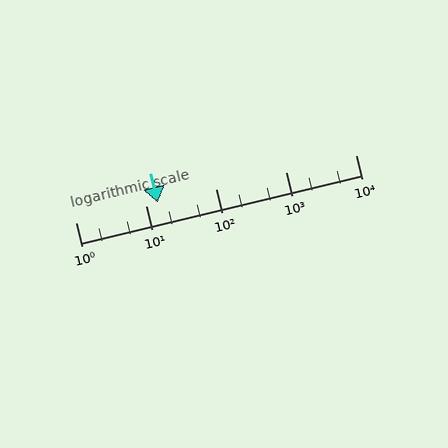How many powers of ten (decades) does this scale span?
The scale spans 4 decades, from 1 to 10000.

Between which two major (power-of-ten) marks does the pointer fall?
The pointer is between 10 and 100.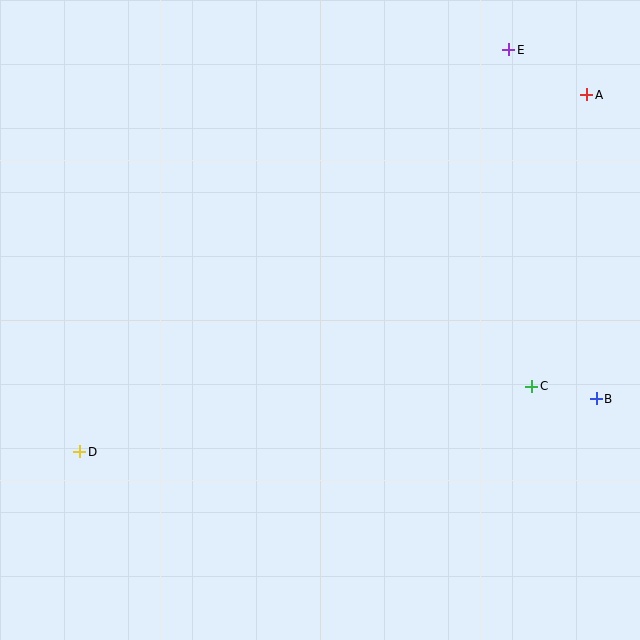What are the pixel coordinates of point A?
Point A is at (587, 95).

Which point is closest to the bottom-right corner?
Point B is closest to the bottom-right corner.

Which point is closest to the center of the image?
Point C at (532, 386) is closest to the center.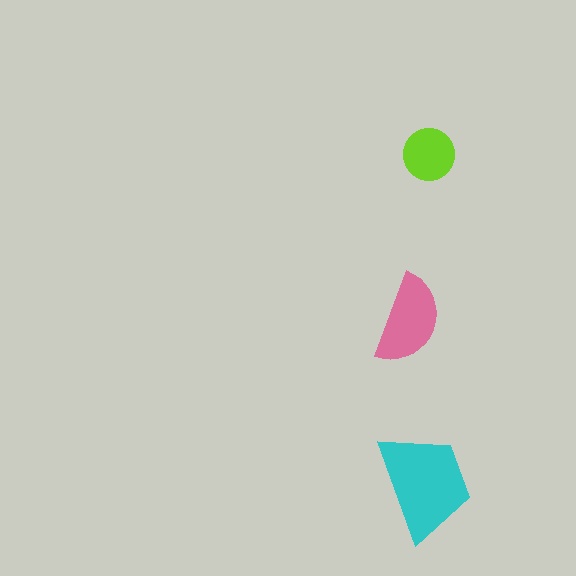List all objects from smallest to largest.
The lime circle, the pink semicircle, the cyan trapezoid.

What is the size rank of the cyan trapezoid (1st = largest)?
1st.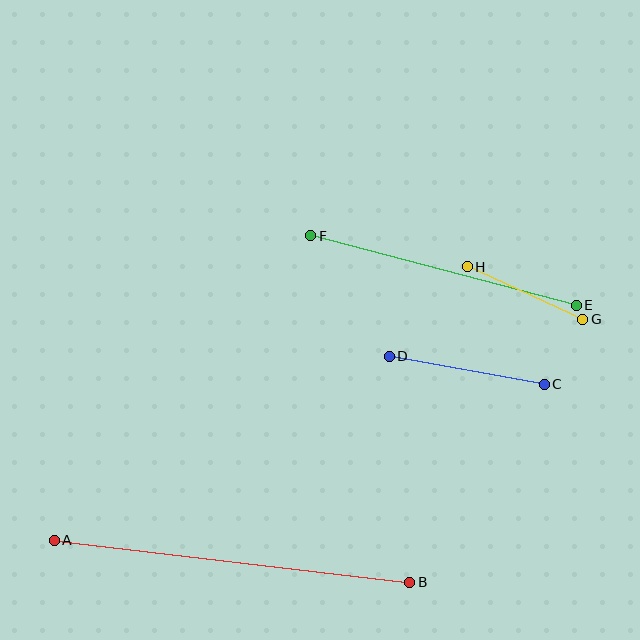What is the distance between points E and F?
The distance is approximately 274 pixels.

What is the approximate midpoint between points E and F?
The midpoint is at approximately (443, 270) pixels.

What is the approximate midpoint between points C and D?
The midpoint is at approximately (467, 370) pixels.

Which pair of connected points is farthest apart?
Points A and B are farthest apart.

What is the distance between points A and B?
The distance is approximately 358 pixels.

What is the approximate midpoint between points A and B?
The midpoint is at approximately (232, 561) pixels.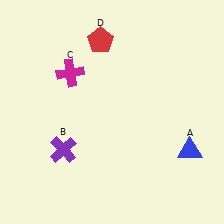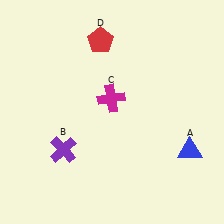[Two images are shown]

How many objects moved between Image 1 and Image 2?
1 object moved between the two images.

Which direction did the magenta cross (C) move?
The magenta cross (C) moved right.